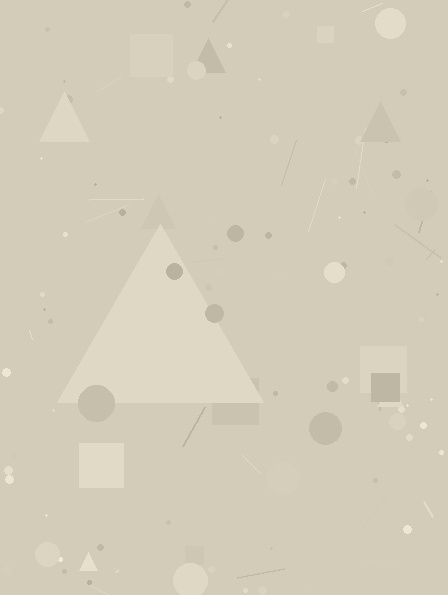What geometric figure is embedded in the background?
A triangle is embedded in the background.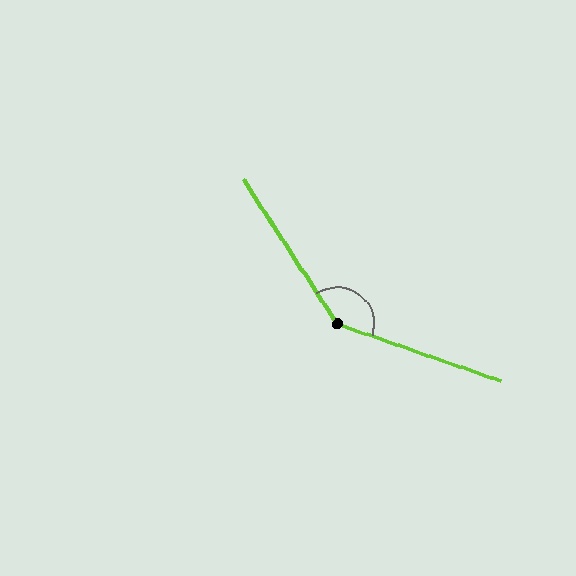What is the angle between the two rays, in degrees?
Approximately 142 degrees.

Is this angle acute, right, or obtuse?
It is obtuse.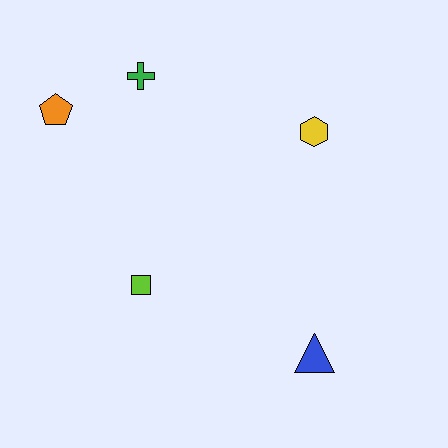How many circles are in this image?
There are no circles.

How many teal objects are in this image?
There are no teal objects.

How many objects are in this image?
There are 5 objects.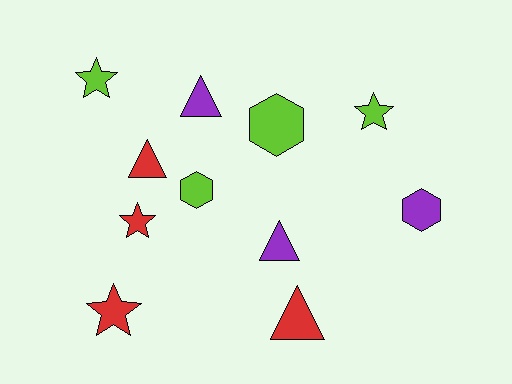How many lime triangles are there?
There are no lime triangles.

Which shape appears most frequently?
Star, with 4 objects.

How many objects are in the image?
There are 11 objects.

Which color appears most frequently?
Red, with 4 objects.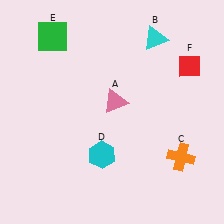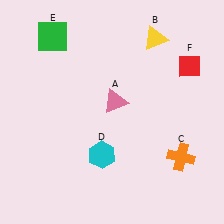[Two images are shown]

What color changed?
The triangle (B) changed from cyan in Image 1 to yellow in Image 2.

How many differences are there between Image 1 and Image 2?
There is 1 difference between the two images.